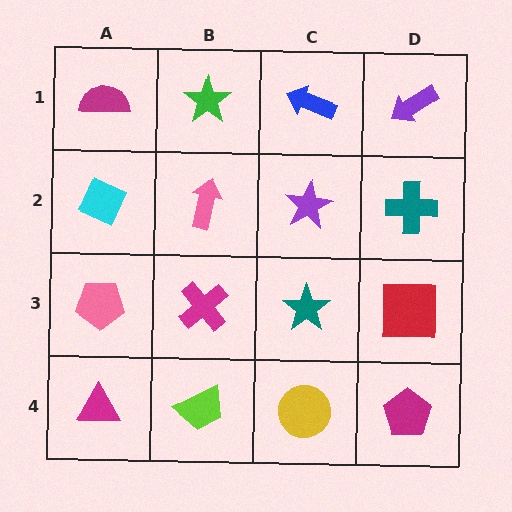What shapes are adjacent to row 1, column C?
A purple star (row 2, column C), a green star (row 1, column B), a purple arrow (row 1, column D).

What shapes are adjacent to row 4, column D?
A red square (row 3, column D), a yellow circle (row 4, column C).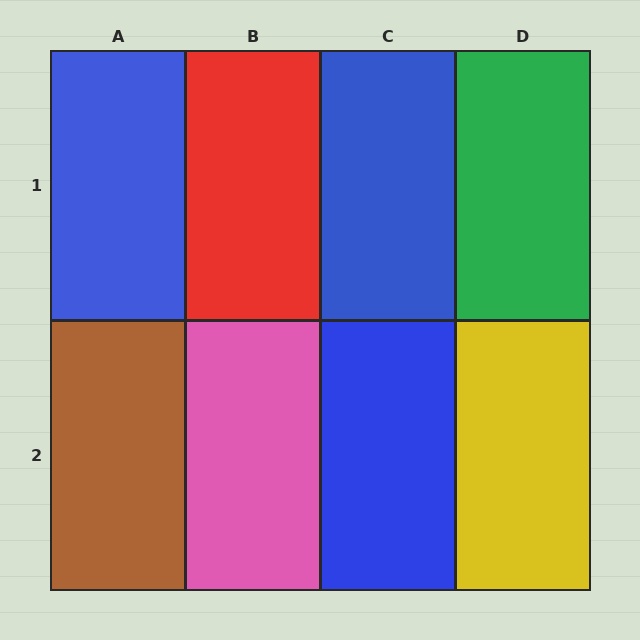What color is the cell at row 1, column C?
Blue.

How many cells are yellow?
1 cell is yellow.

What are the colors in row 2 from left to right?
Brown, pink, blue, yellow.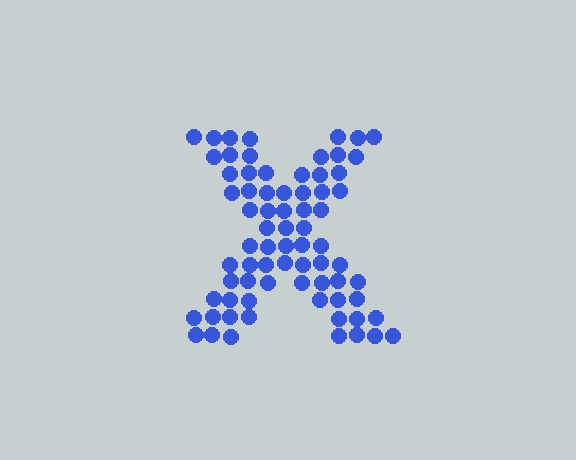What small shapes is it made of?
It is made of small circles.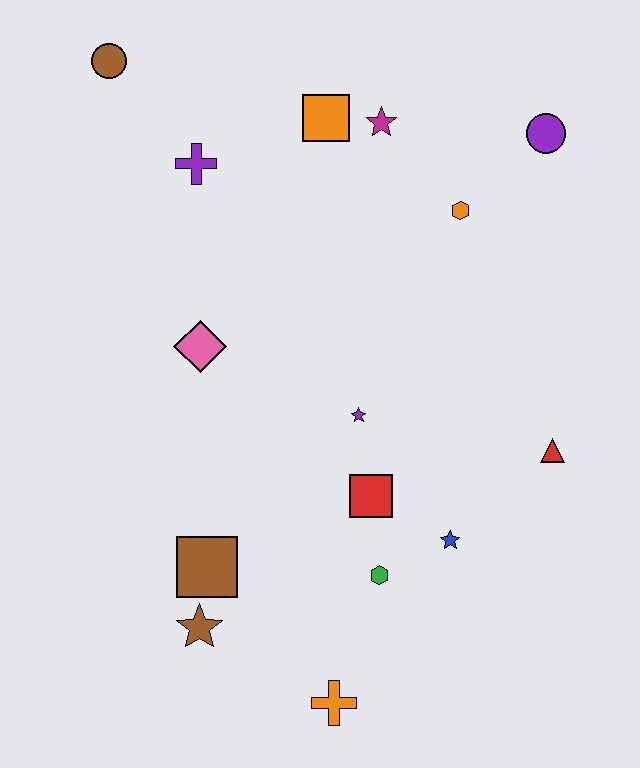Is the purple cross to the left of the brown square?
Yes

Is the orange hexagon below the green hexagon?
No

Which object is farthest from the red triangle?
The brown circle is farthest from the red triangle.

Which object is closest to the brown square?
The brown star is closest to the brown square.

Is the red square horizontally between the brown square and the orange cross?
No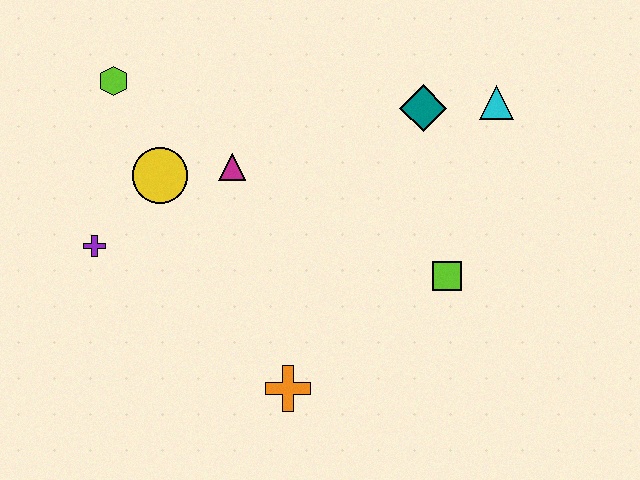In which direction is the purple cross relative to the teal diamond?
The purple cross is to the left of the teal diamond.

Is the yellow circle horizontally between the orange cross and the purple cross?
Yes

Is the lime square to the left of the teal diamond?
No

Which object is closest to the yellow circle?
The magenta triangle is closest to the yellow circle.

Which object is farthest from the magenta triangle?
The cyan triangle is farthest from the magenta triangle.